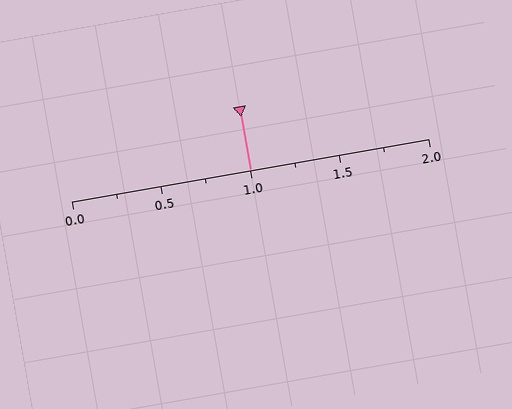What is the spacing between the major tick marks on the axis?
The major ticks are spaced 0.5 apart.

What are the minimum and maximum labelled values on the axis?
The axis runs from 0.0 to 2.0.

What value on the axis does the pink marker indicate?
The marker indicates approximately 1.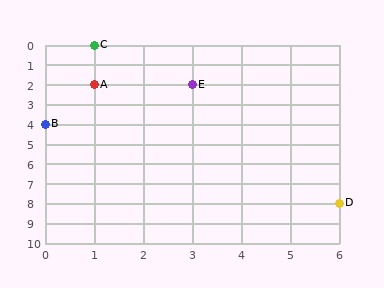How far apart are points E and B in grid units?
Points E and B are 3 columns and 2 rows apart (about 3.6 grid units diagonally).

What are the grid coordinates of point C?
Point C is at grid coordinates (1, 0).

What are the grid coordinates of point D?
Point D is at grid coordinates (6, 8).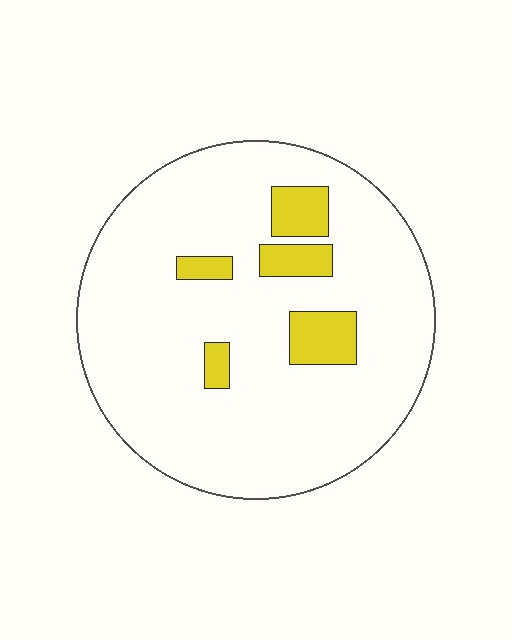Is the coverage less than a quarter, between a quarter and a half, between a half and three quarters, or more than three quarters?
Less than a quarter.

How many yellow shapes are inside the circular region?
5.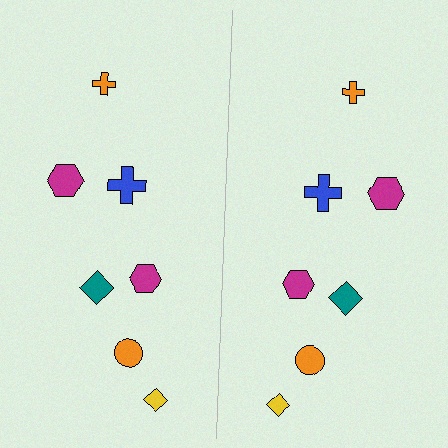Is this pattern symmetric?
Yes, this pattern has bilateral (reflection) symmetry.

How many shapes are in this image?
There are 14 shapes in this image.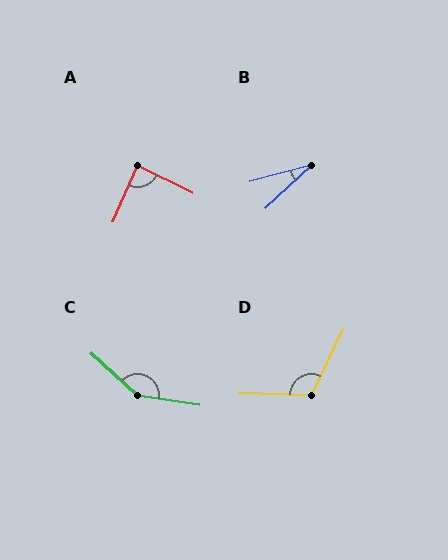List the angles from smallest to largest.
B (28°), A (87°), D (114°), C (146°).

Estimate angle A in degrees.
Approximately 87 degrees.